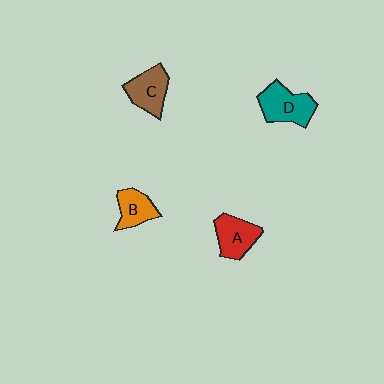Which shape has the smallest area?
Shape B (orange).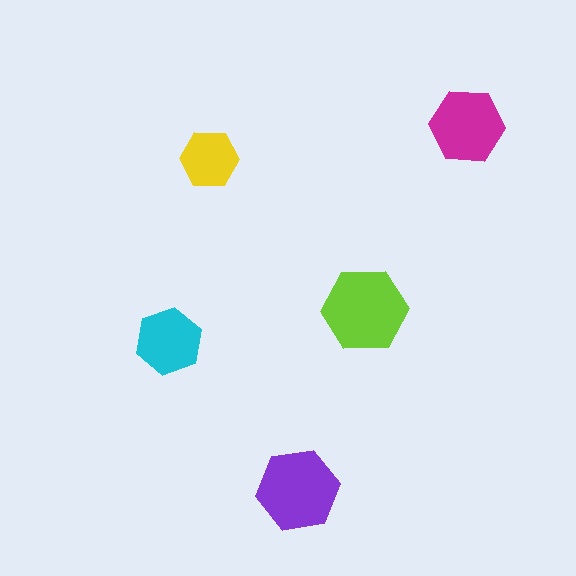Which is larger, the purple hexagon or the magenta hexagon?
The purple one.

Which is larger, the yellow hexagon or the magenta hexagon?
The magenta one.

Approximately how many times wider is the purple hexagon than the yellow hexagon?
About 1.5 times wider.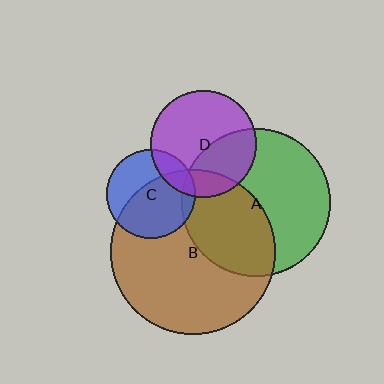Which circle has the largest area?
Circle B (brown).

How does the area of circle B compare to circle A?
Approximately 1.2 times.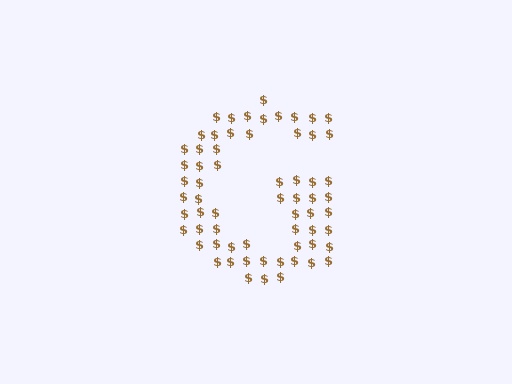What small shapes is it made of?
It is made of small dollar signs.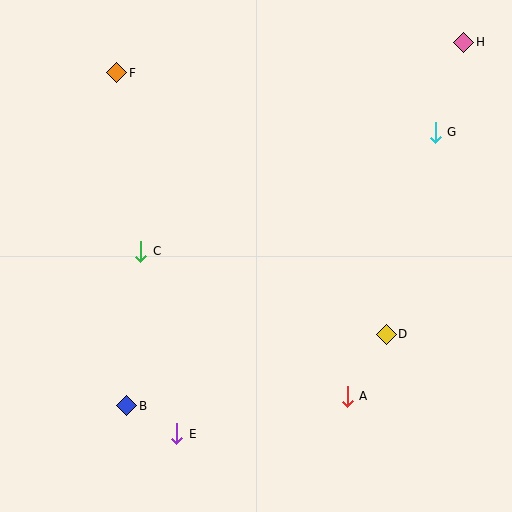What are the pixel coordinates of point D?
Point D is at (386, 334).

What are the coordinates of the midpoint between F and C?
The midpoint between F and C is at (129, 162).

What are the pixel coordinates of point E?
Point E is at (177, 434).